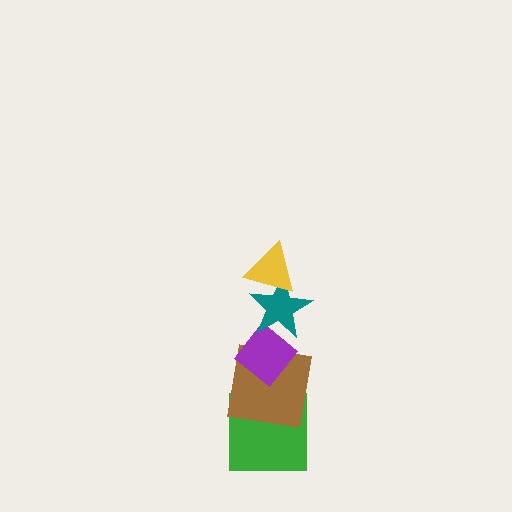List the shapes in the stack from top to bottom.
From top to bottom: the yellow triangle, the teal star, the purple diamond, the brown square, the green square.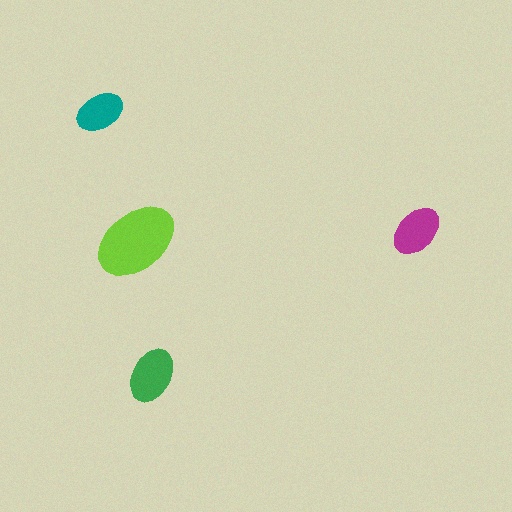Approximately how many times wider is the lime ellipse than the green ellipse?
About 1.5 times wider.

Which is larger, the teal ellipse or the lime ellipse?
The lime one.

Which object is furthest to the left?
The teal ellipse is leftmost.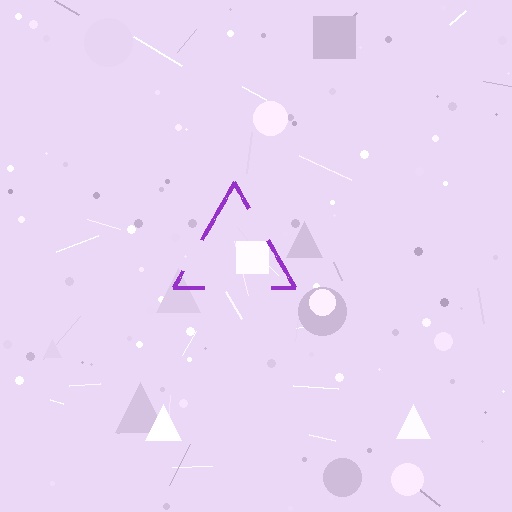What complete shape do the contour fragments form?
The contour fragments form a triangle.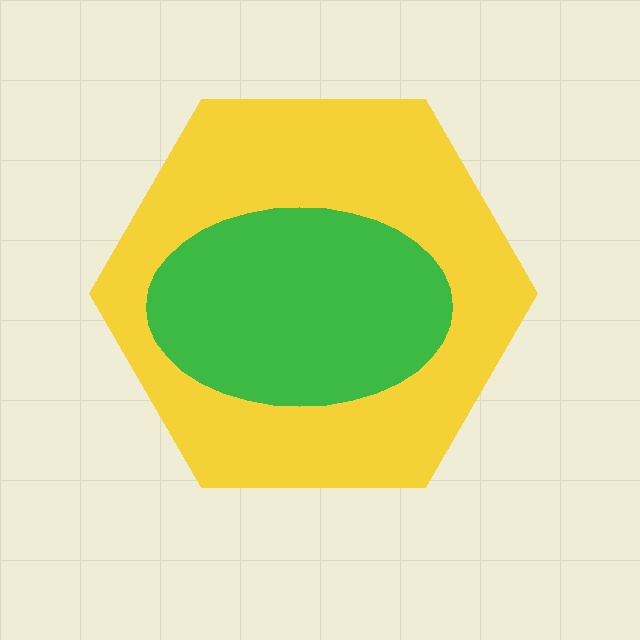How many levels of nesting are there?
2.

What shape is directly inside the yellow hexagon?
The green ellipse.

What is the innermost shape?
The green ellipse.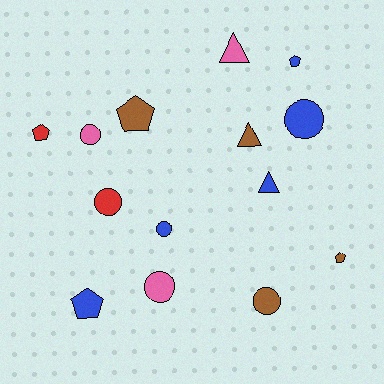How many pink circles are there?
There are 2 pink circles.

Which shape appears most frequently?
Circle, with 6 objects.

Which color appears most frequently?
Blue, with 5 objects.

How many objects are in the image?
There are 14 objects.